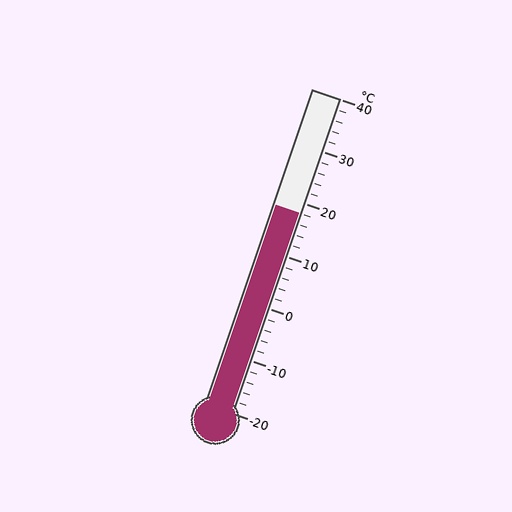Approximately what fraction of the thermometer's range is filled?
The thermometer is filled to approximately 65% of its range.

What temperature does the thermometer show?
The thermometer shows approximately 18°C.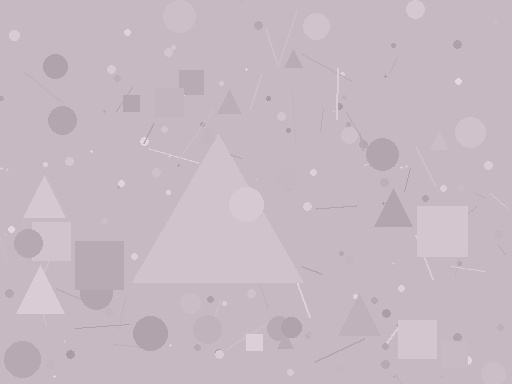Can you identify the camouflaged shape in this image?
The camouflaged shape is a triangle.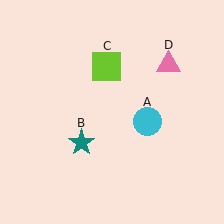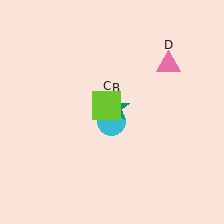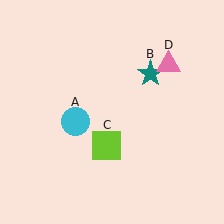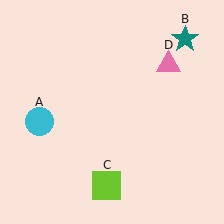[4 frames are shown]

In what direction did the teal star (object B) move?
The teal star (object B) moved up and to the right.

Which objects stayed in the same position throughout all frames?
Pink triangle (object D) remained stationary.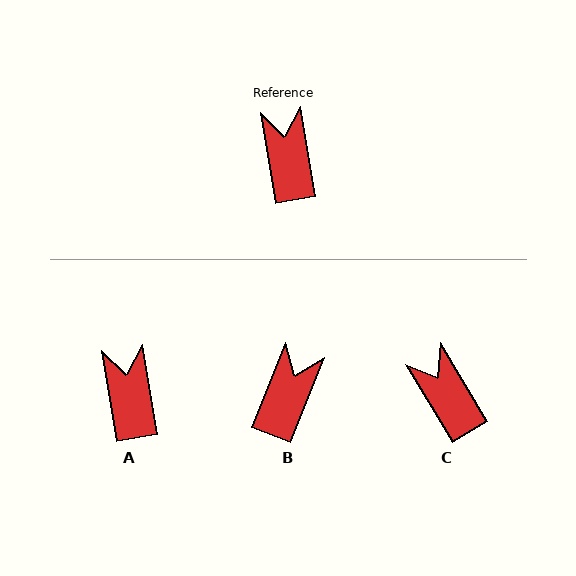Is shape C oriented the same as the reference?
No, it is off by about 21 degrees.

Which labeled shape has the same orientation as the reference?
A.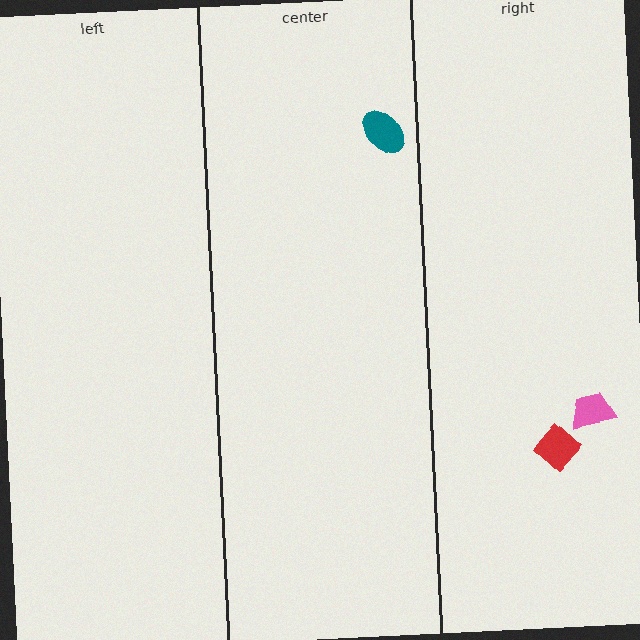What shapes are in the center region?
The teal ellipse.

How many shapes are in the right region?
2.